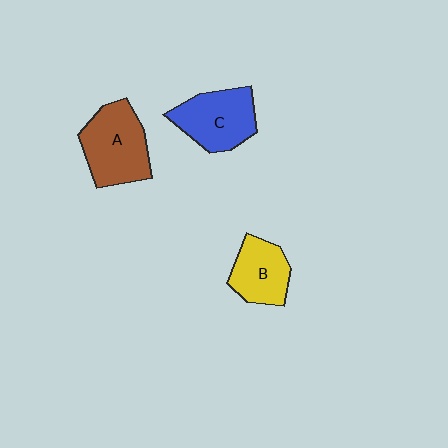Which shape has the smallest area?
Shape B (yellow).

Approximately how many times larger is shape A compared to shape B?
Approximately 1.4 times.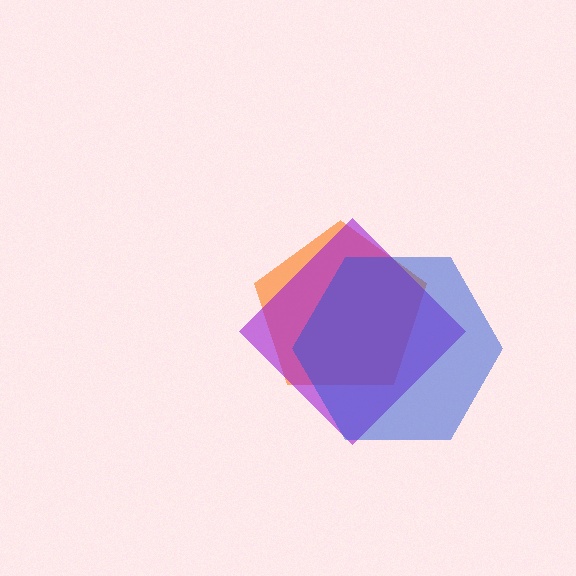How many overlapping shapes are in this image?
There are 3 overlapping shapes in the image.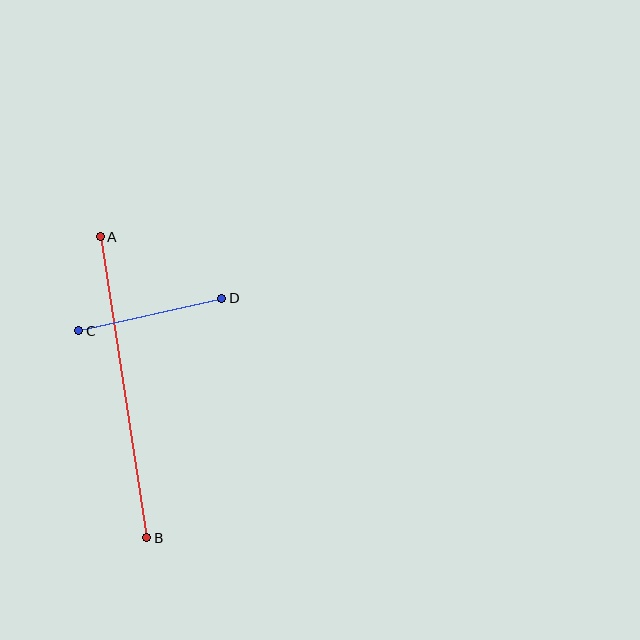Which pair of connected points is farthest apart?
Points A and B are farthest apart.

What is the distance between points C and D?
The distance is approximately 147 pixels.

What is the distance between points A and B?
The distance is approximately 304 pixels.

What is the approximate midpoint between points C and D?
The midpoint is at approximately (150, 314) pixels.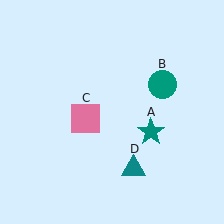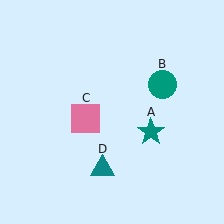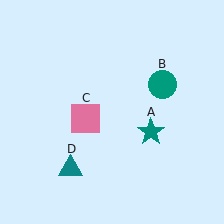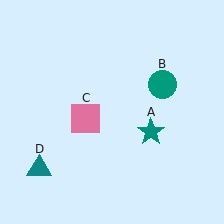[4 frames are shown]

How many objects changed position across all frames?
1 object changed position: teal triangle (object D).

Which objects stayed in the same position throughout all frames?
Teal star (object A) and teal circle (object B) and pink square (object C) remained stationary.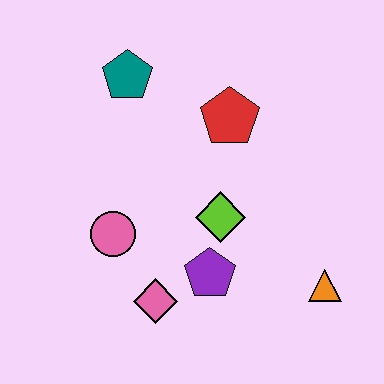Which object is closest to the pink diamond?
The purple pentagon is closest to the pink diamond.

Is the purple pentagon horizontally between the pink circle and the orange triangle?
Yes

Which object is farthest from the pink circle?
The orange triangle is farthest from the pink circle.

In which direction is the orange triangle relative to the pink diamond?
The orange triangle is to the right of the pink diamond.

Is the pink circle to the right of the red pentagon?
No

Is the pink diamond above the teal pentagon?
No